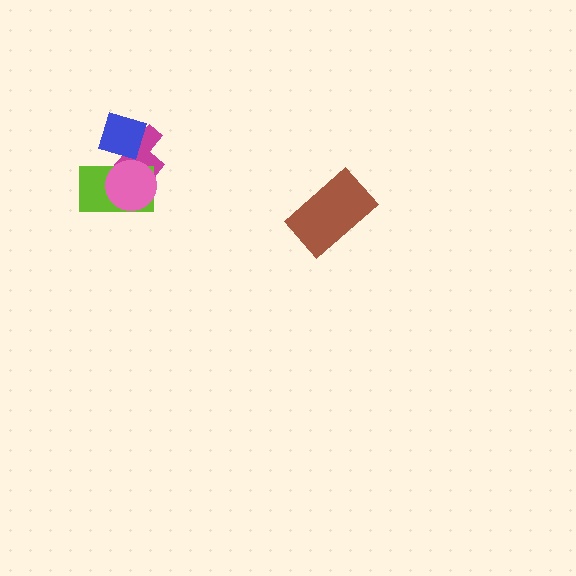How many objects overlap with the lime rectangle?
3 objects overlap with the lime rectangle.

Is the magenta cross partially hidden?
Yes, it is partially covered by another shape.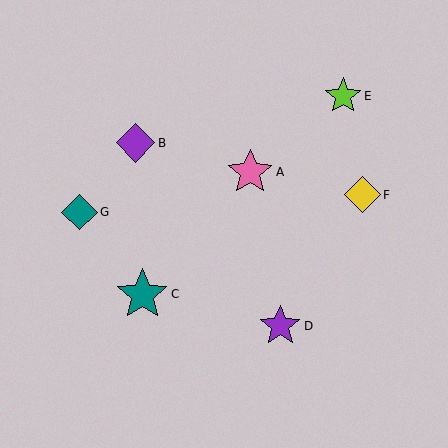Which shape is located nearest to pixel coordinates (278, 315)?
The purple star (labeled D) at (280, 326) is nearest to that location.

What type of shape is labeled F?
Shape F is a yellow diamond.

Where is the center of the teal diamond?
The center of the teal diamond is at (80, 212).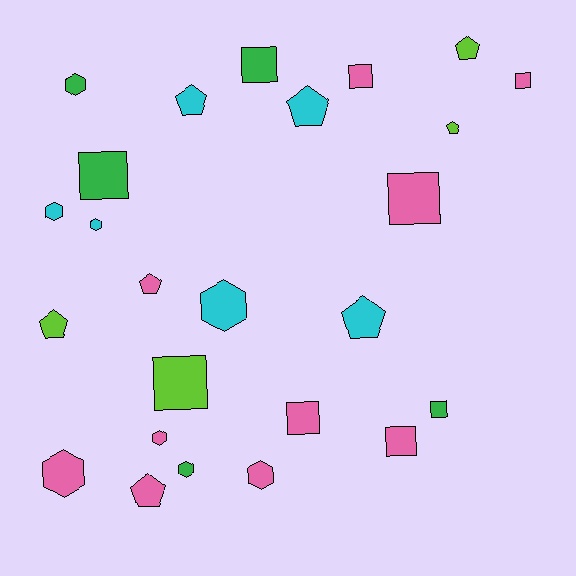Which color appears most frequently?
Pink, with 10 objects.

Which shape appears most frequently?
Square, with 9 objects.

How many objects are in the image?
There are 25 objects.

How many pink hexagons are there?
There are 3 pink hexagons.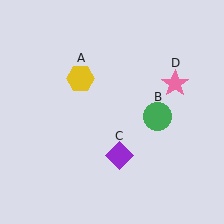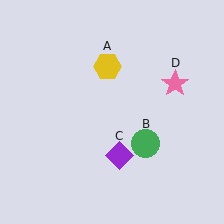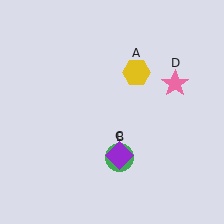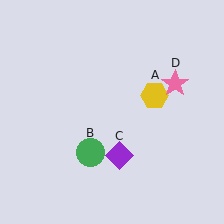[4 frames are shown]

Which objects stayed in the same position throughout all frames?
Purple diamond (object C) and pink star (object D) remained stationary.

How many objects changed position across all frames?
2 objects changed position: yellow hexagon (object A), green circle (object B).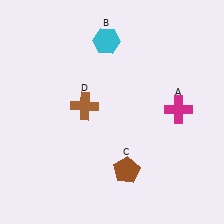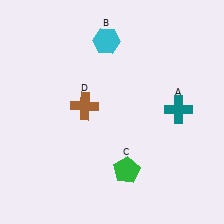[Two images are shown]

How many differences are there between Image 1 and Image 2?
There are 2 differences between the two images.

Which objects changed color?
A changed from magenta to teal. C changed from brown to green.